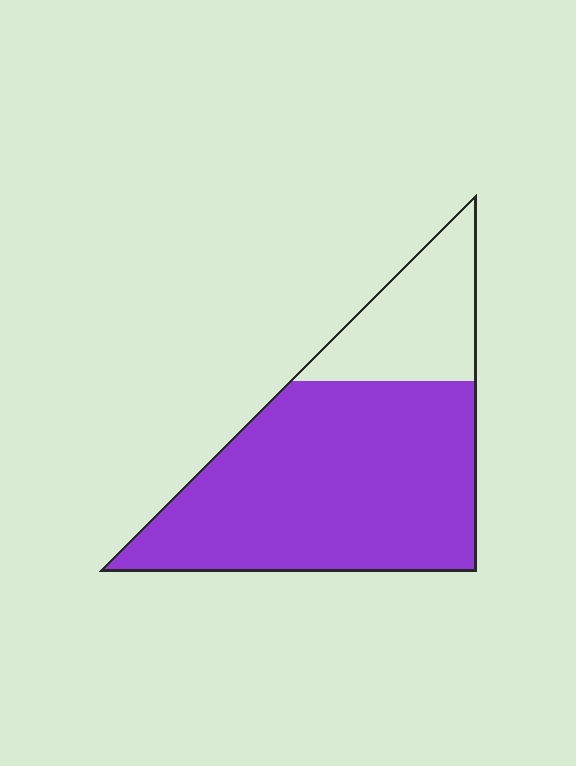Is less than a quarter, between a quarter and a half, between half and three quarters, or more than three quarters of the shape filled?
More than three quarters.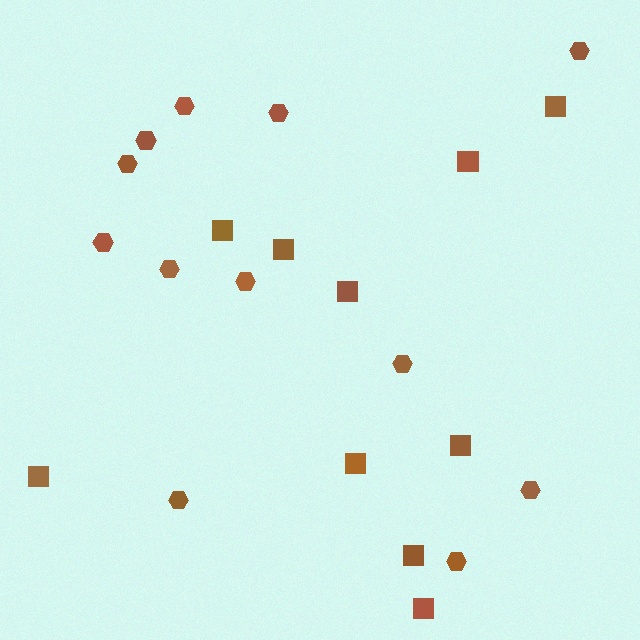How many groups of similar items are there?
There are 2 groups: one group of squares (10) and one group of hexagons (12).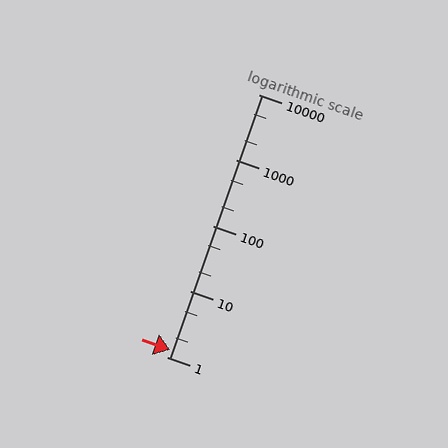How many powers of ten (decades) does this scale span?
The scale spans 4 decades, from 1 to 10000.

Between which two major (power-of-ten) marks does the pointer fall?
The pointer is between 1 and 10.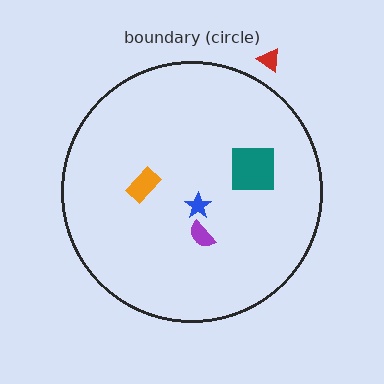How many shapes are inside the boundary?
4 inside, 1 outside.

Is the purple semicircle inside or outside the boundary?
Inside.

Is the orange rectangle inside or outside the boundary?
Inside.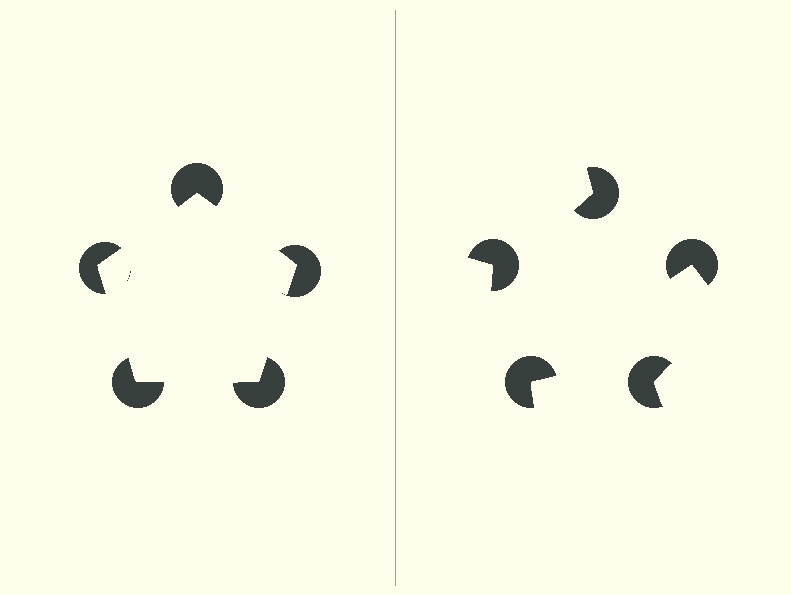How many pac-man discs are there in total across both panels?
10 — 5 on each side.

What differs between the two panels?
The pac-man discs are positioned identically on both sides; only the wedge orientations differ. On the left they align to a pentagon; on the right they are misaligned.